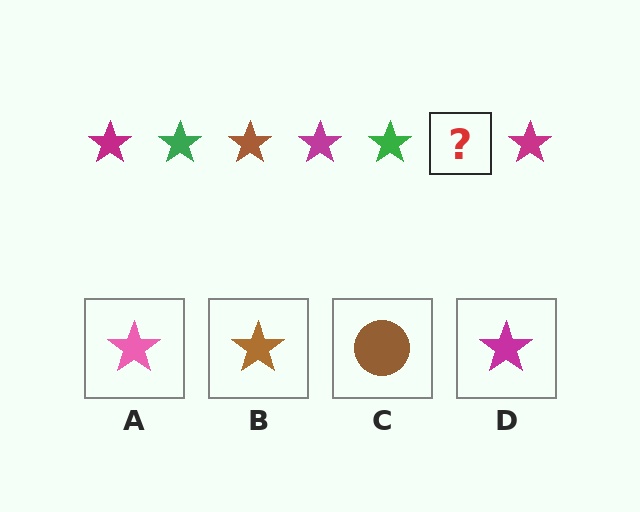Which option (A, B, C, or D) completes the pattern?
B.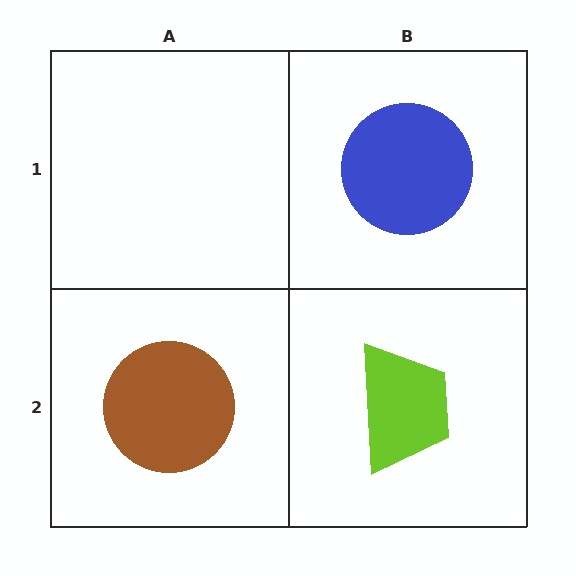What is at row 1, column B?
A blue circle.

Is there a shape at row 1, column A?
No, that cell is empty.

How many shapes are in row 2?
2 shapes.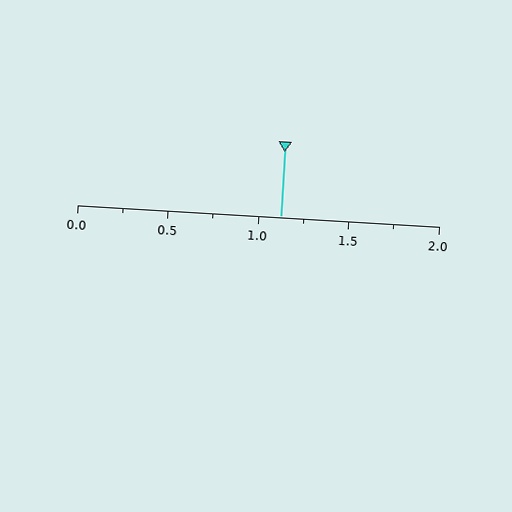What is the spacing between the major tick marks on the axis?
The major ticks are spaced 0.5 apart.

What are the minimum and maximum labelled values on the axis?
The axis runs from 0.0 to 2.0.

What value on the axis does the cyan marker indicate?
The marker indicates approximately 1.12.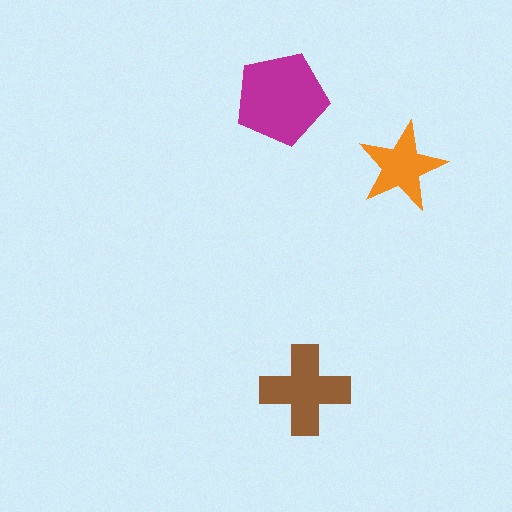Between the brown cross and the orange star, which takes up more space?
The brown cross.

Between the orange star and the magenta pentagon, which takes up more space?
The magenta pentagon.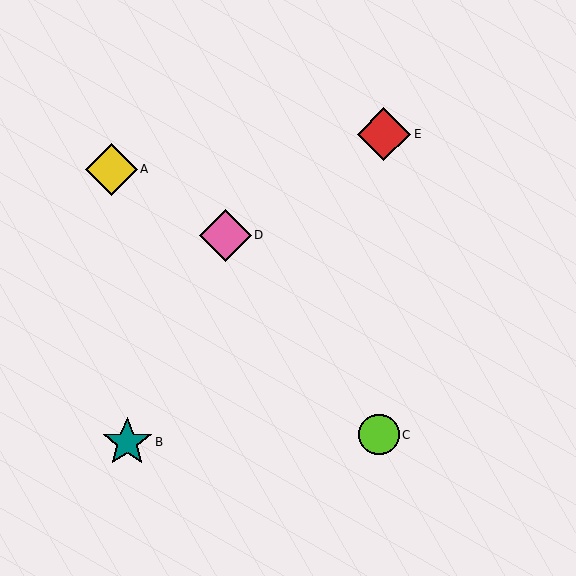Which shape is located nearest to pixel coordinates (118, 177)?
The yellow diamond (labeled A) at (111, 169) is nearest to that location.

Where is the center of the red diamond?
The center of the red diamond is at (384, 134).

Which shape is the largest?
The red diamond (labeled E) is the largest.